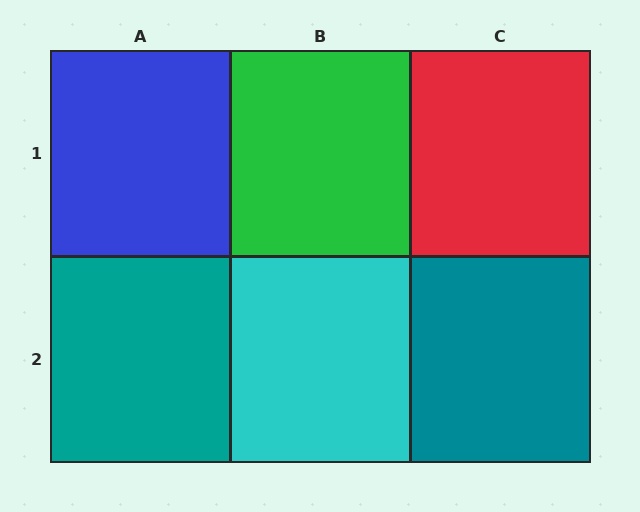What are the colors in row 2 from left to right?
Teal, cyan, teal.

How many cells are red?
1 cell is red.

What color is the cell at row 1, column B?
Green.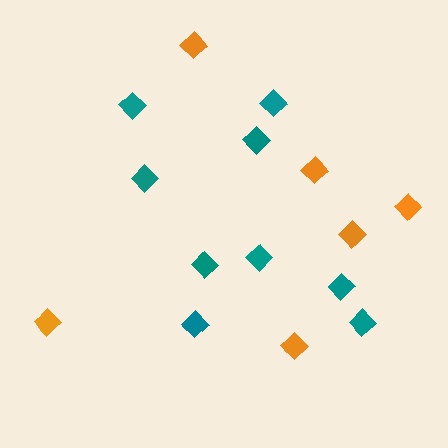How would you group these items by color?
There are 2 groups: one group of orange diamonds (6) and one group of teal diamonds (9).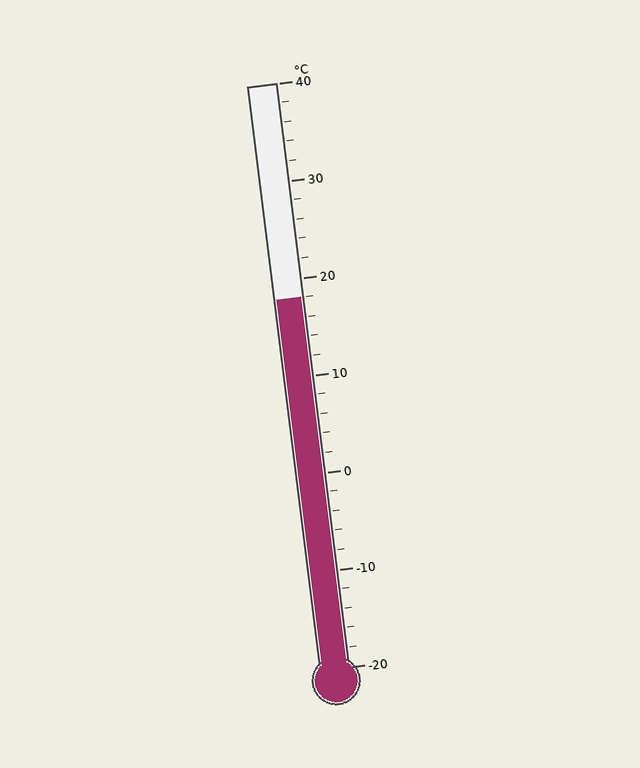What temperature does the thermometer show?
The thermometer shows approximately 18°C.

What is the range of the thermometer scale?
The thermometer scale ranges from -20°C to 40°C.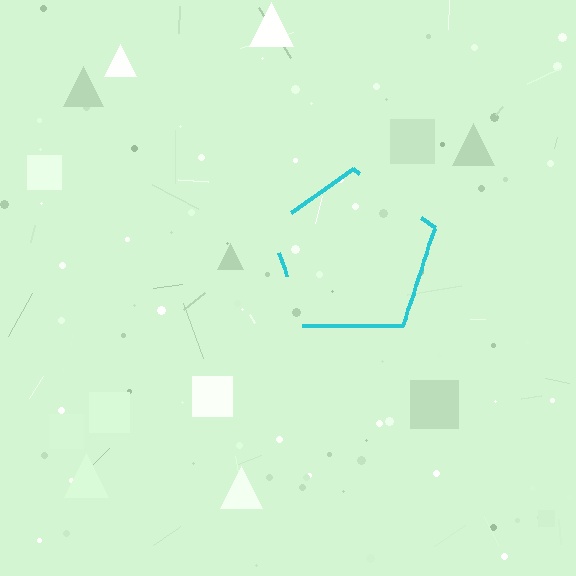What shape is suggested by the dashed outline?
The dashed outline suggests a pentagon.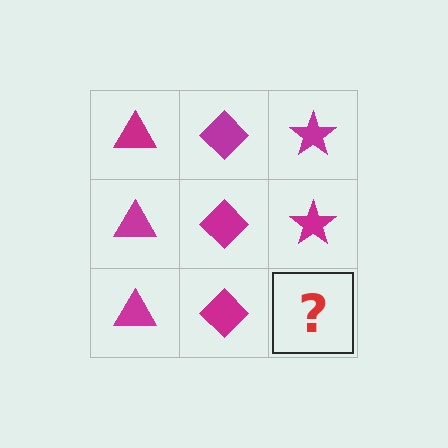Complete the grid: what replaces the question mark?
The question mark should be replaced with a magenta star.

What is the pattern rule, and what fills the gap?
The rule is that each column has a consistent shape. The gap should be filled with a magenta star.